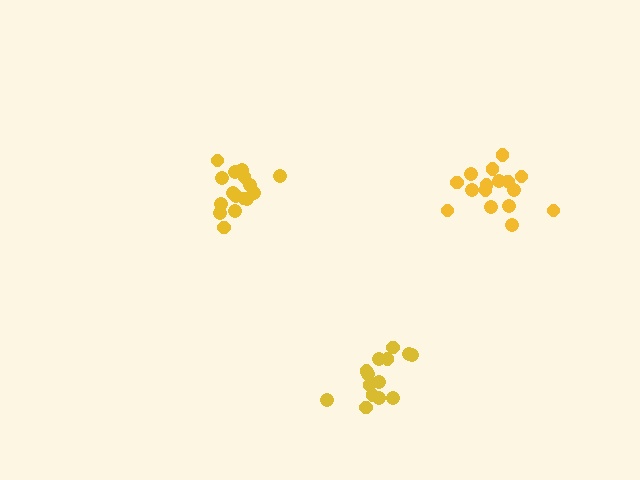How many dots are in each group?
Group 1: 16 dots, Group 2: 14 dots, Group 3: 16 dots (46 total).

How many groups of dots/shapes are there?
There are 3 groups.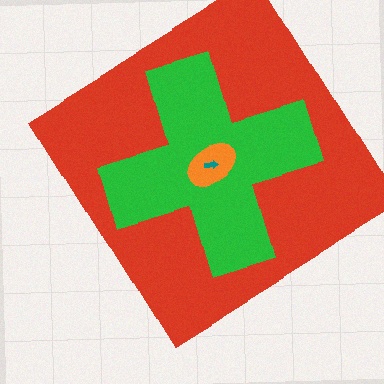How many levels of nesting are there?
4.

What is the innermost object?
The teal arrow.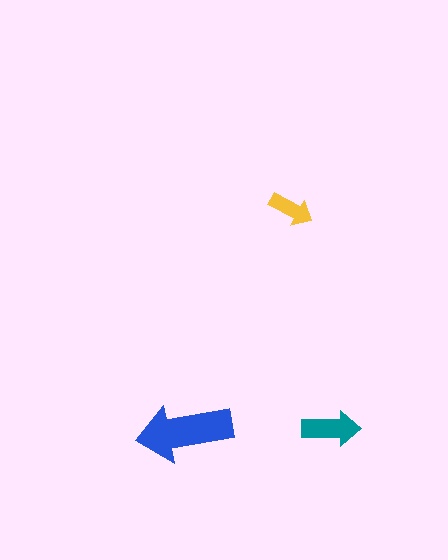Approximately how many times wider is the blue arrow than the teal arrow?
About 1.5 times wider.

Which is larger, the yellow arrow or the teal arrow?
The teal one.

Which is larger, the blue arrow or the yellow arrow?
The blue one.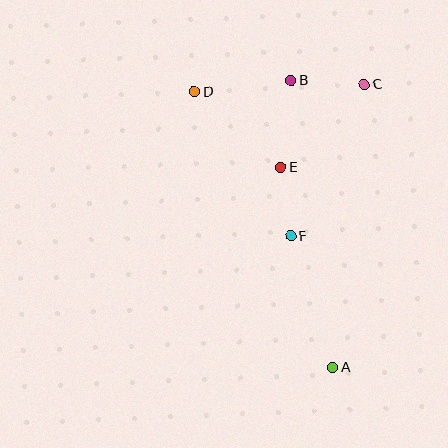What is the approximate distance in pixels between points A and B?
The distance between A and B is approximately 290 pixels.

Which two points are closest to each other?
Points E and F are closest to each other.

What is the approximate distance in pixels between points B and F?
The distance between B and F is approximately 156 pixels.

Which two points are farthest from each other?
Points A and D are farthest from each other.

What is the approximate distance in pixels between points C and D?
The distance between C and D is approximately 170 pixels.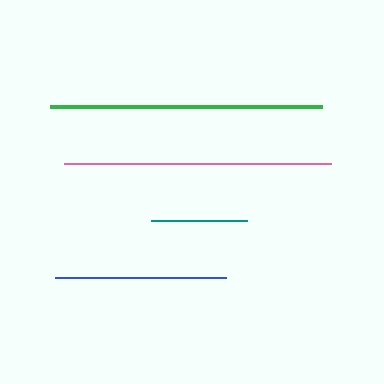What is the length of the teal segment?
The teal segment is approximately 96 pixels long.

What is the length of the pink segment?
The pink segment is approximately 267 pixels long.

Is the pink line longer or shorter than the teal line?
The pink line is longer than the teal line.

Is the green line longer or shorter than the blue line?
The green line is longer than the blue line.